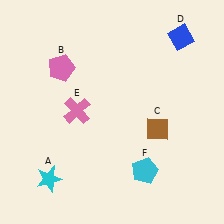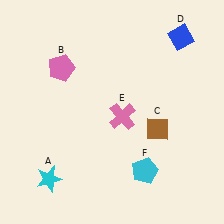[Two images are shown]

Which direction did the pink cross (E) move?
The pink cross (E) moved right.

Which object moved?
The pink cross (E) moved right.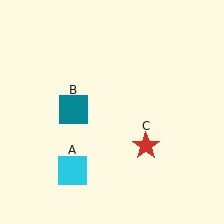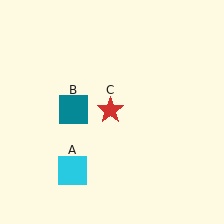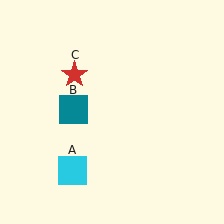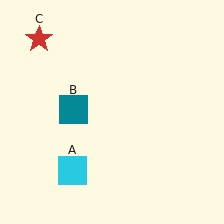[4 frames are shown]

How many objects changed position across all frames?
1 object changed position: red star (object C).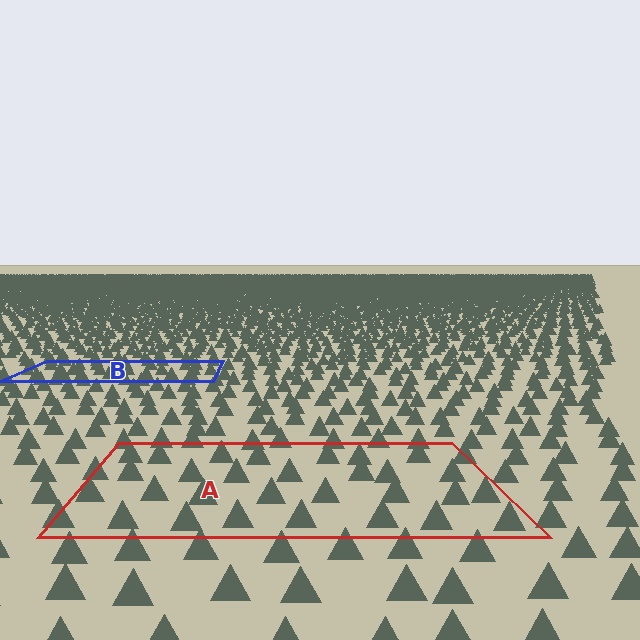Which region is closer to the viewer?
Region A is closer. The texture elements there are larger and more spread out.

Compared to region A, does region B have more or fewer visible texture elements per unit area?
Region B has more texture elements per unit area — they are packed more densely because it is farther away.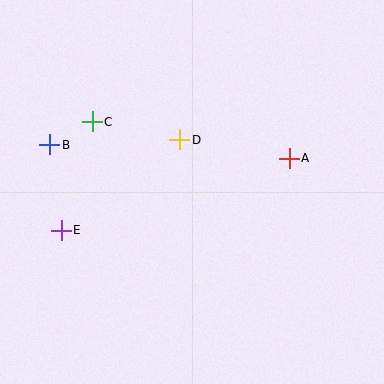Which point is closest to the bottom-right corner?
Point A is closest to the bottom-right corner.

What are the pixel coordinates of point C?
Point C is at (92, 122).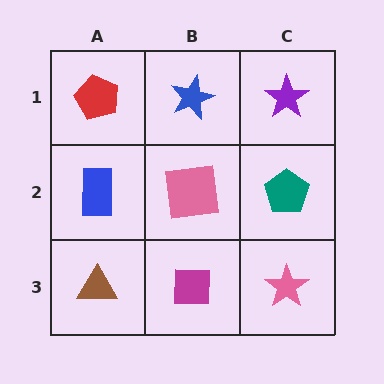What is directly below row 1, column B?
A pink square.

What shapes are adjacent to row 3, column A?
A blue rectangle (row 2, column A), a magenta square (row 3, column B).